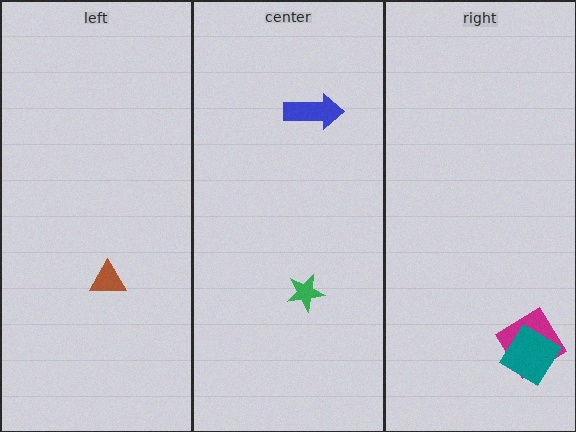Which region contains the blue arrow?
The center region.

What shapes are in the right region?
The magenta diamond, the teal diamond.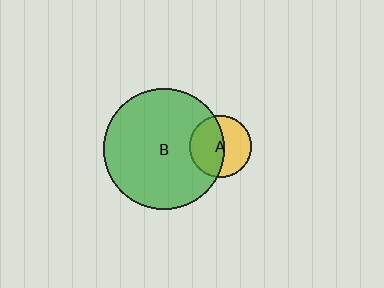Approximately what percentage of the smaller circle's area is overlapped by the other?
Approximately 50%.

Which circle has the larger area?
Circle B (green).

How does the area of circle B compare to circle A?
Approximately 3.8 times.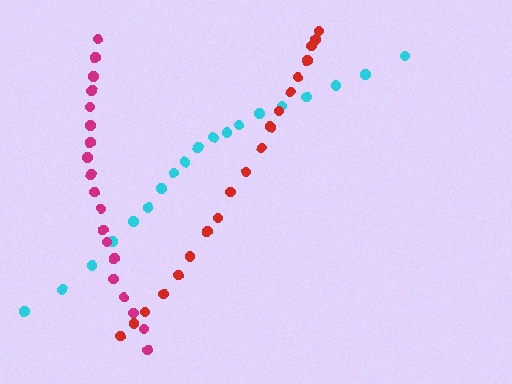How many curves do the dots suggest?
There are 3 distinct paths.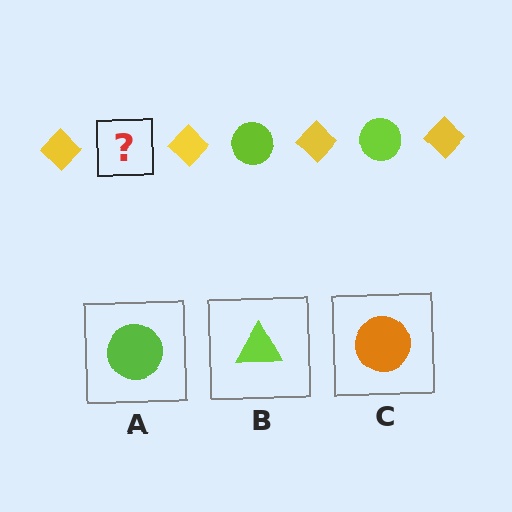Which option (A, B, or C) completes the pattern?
A.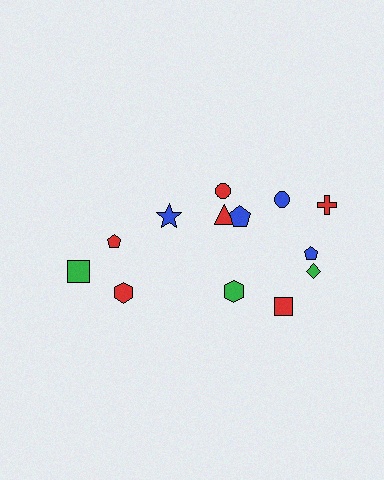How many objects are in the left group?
There are 5 objects.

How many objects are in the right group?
There are 8 objects.